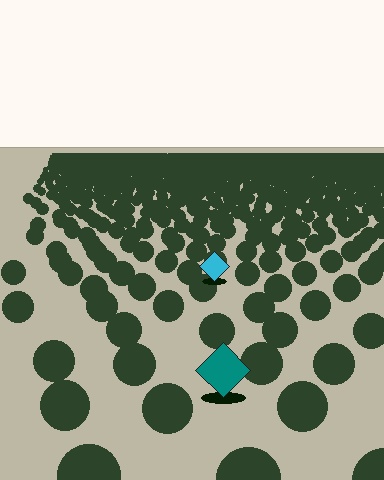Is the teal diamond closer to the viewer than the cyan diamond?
Yes. The teal diamond is closer — you can tell from the texture gradient: the ground texture is coarser near it.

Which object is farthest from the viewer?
The cyan diamond is farthest from the viewer. It appears smaller and the ground texture around it is denser.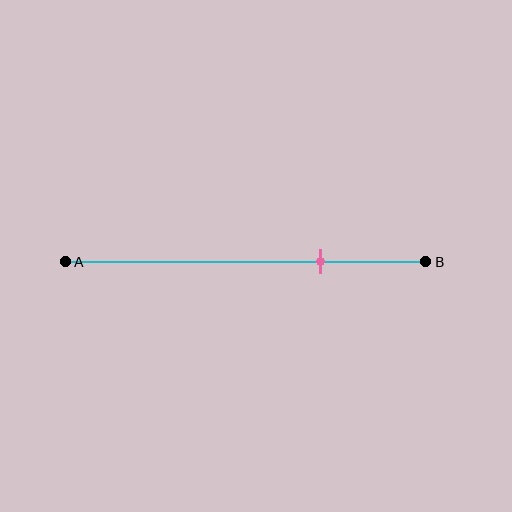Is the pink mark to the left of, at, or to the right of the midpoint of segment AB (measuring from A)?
The pink mark is to the right of the midpoint of segment AB.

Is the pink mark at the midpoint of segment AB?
No, the mark is at about 70% from A, not at the 50% midpoint.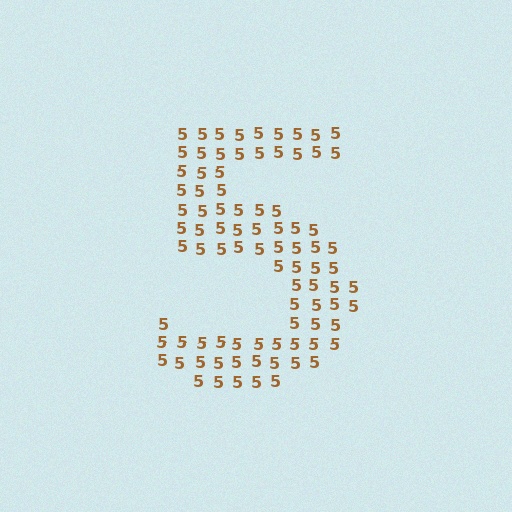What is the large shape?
The large shape is the digit 5.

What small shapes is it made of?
It is made of small digit 5's.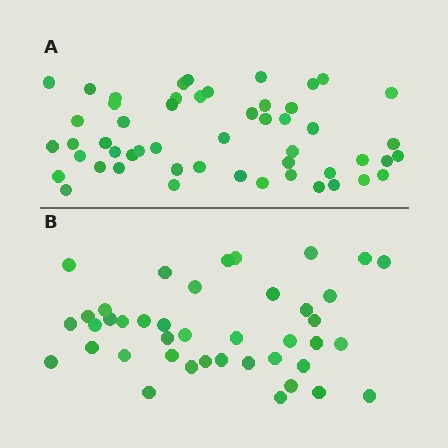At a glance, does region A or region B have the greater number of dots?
Region A (the top region) has more dots.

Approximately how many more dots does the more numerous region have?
Region A has roughly 12 or so more dots than region B.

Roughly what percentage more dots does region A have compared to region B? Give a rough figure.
About 25% more.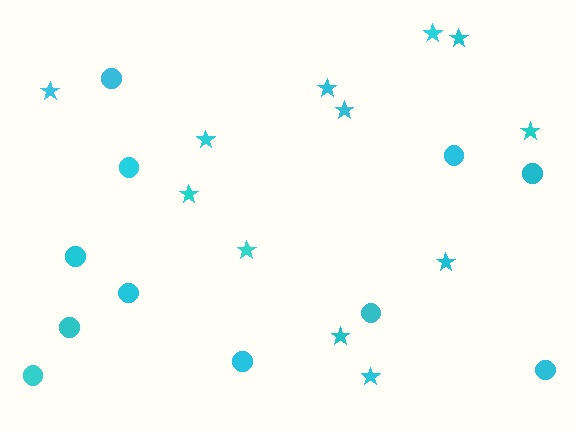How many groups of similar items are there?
There are 2 groups: one group of circles (11) and one group of stars (12).